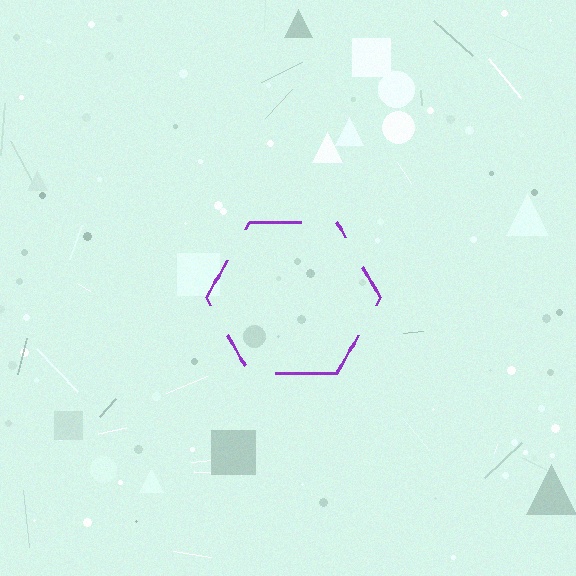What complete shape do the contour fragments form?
The contour fragments form a hexagon.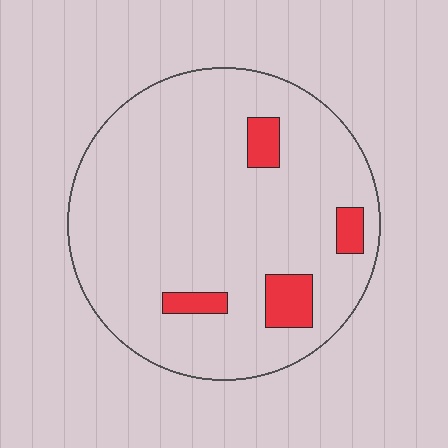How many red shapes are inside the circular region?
4.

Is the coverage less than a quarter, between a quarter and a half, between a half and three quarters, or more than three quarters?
Less than a quarter.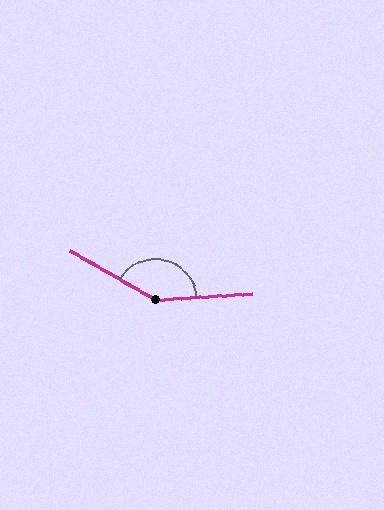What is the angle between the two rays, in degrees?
Approximately 146 degrees.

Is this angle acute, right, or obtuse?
It is obtuse.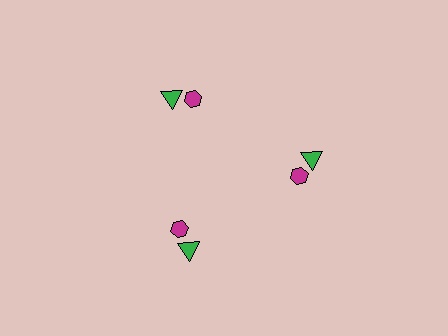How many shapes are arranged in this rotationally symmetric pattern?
There are 6 shapes, arranged in 3 groups of 2.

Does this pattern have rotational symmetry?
Yes, this pattern has 3-fold rotational symmetry. It looks the same after rotating 120 degrees around the center.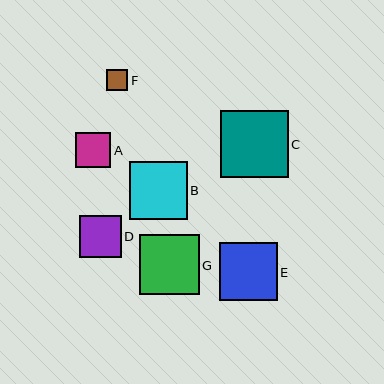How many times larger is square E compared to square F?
Square E is approximately 2.7 times the size of square F.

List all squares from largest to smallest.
From largest to smallest: C, G, B, E, D, A, F.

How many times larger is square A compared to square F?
Square A is approximately 1.7 times the size of square F.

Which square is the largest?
Square C is the largest with a size of approximately 67 pixels.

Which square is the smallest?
Square F is the smallest with a size of approximately 21 pixels.